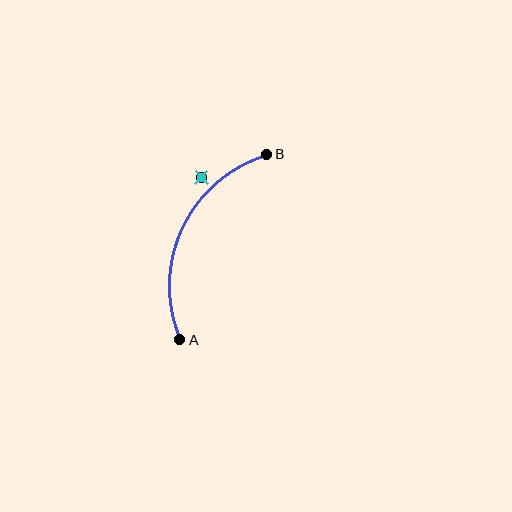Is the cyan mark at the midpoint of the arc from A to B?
No — the cyan mark does not lie on the arc at all. It sits slightly outside the curve.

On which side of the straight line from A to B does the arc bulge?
The arc bulges to the left of the straight line connecting A and B.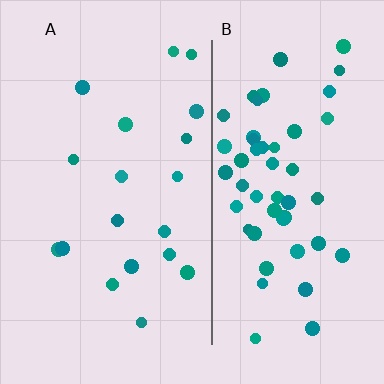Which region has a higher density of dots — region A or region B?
B (the right).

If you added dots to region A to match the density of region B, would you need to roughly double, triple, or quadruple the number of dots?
Approximately triple.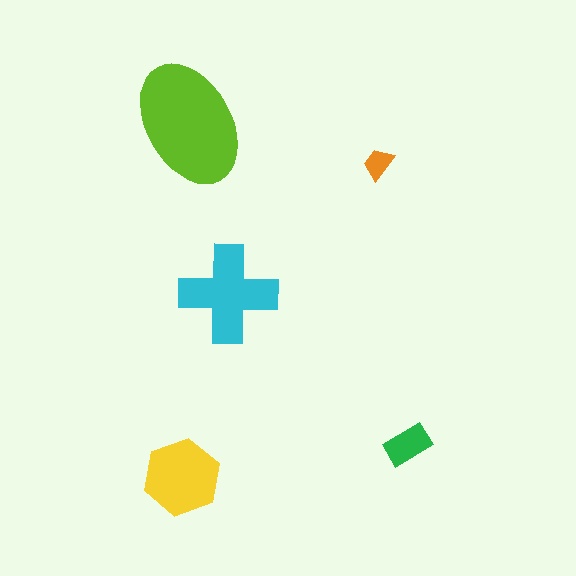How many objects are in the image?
There are 5 objects in the image.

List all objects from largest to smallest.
The lime ellipse, the cyan cross, the yellow hexagon, the green rectangle, the orange trapezoid.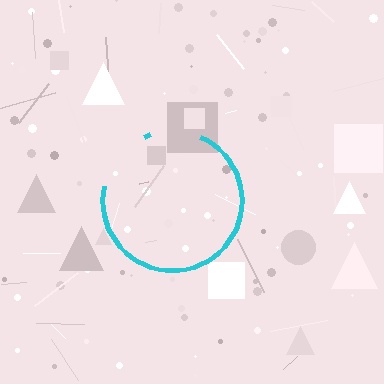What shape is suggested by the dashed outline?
The dashed outline suggests a circle.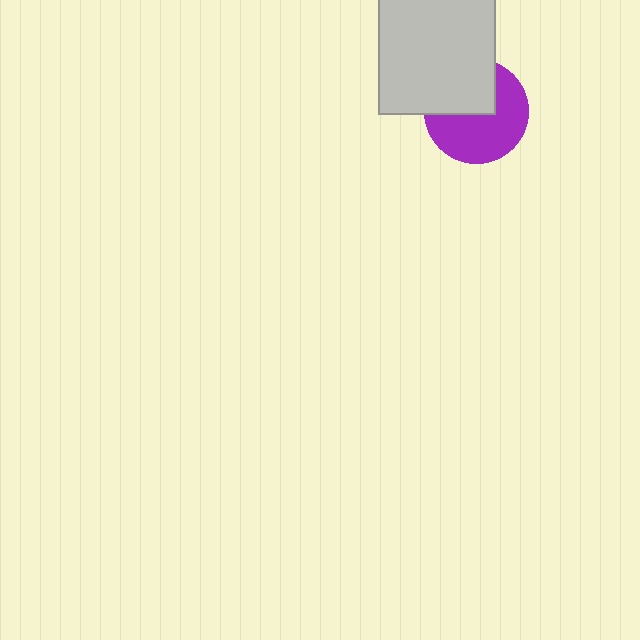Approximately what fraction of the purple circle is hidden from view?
Roughly 40% of the purple circle is hidden behind the light gray square.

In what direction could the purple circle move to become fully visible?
The purple circle could move down. That would shift it out from behind the light gray square entirely.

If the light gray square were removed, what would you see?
You would see the complete purple circle.